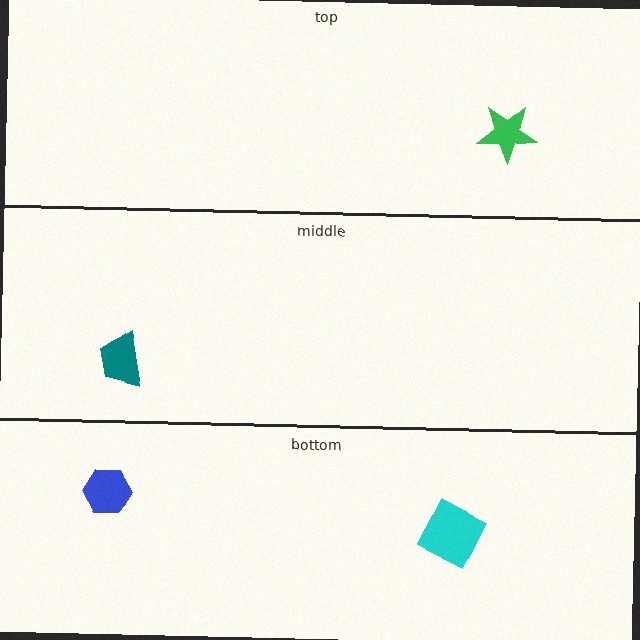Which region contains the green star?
The top region.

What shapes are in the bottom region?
The cyan diamond, the blue hexagon.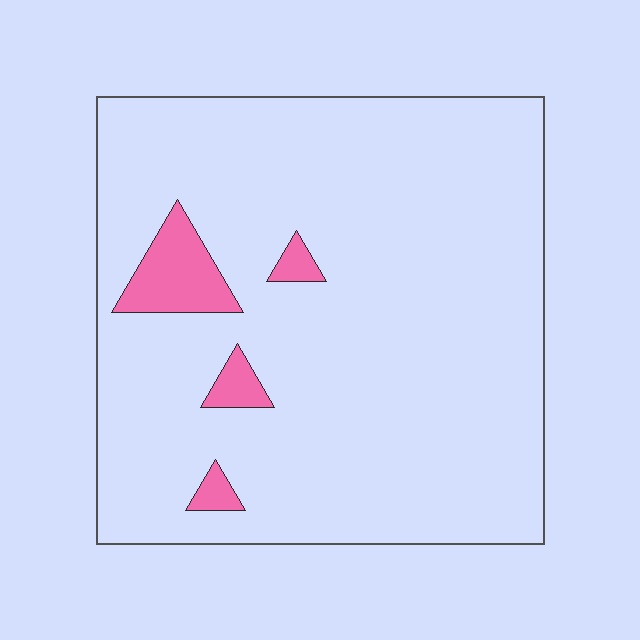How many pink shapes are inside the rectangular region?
4.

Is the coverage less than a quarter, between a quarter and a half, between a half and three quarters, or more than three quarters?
Less than a quarter.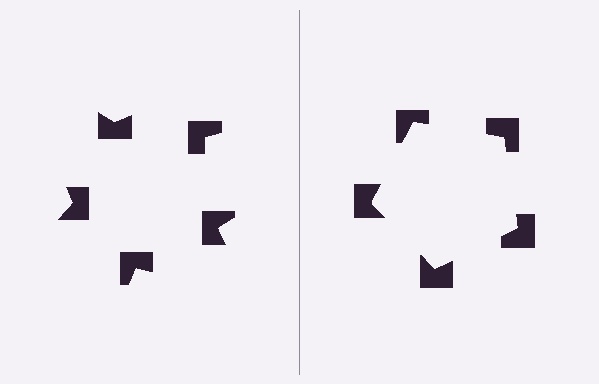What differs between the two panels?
The notched squares are positioned identically on both sides; only the wedge orientations differ. On the right they align to a pentagon; on the left they are misaligned.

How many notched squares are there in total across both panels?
10 — 5 on each side.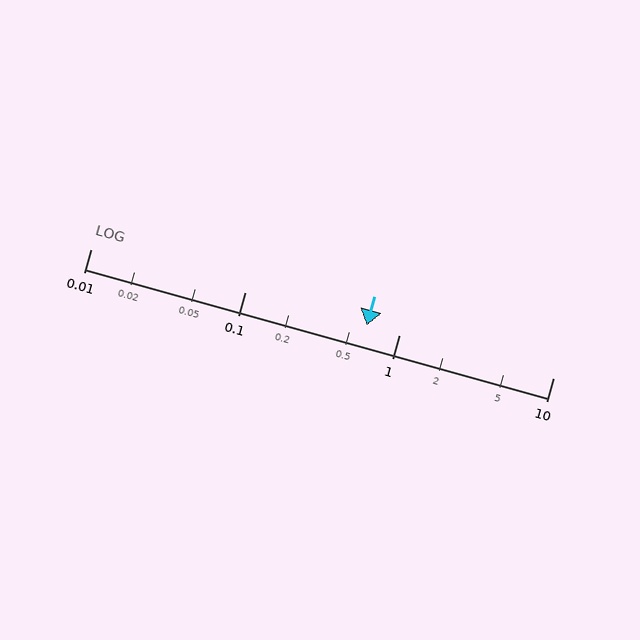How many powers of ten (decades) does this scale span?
The scale spans 3 decades, from 0.01 to 10.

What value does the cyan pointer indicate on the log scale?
The pointer indicates approximately 0.62.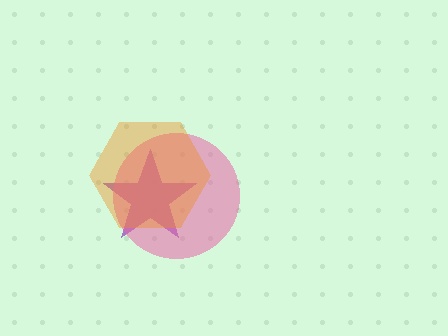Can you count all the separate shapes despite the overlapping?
Yes, there are 3 separate shapes.